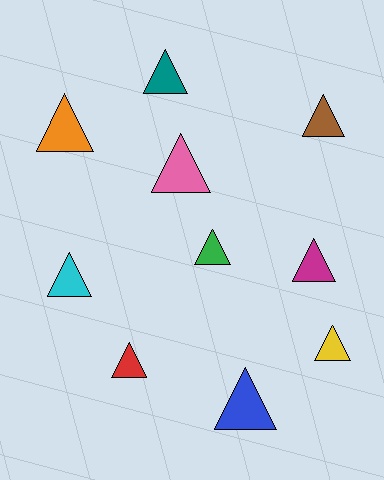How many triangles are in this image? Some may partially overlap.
There are 10 triangles.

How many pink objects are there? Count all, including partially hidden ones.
There is 1 pink object.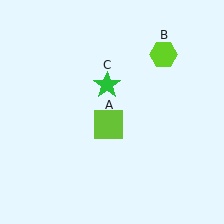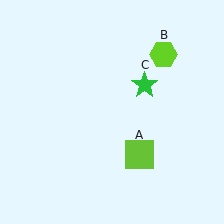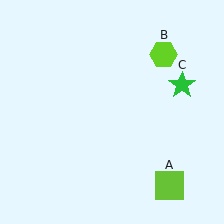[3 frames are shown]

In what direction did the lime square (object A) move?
The lime square (object A) moved down and to the right.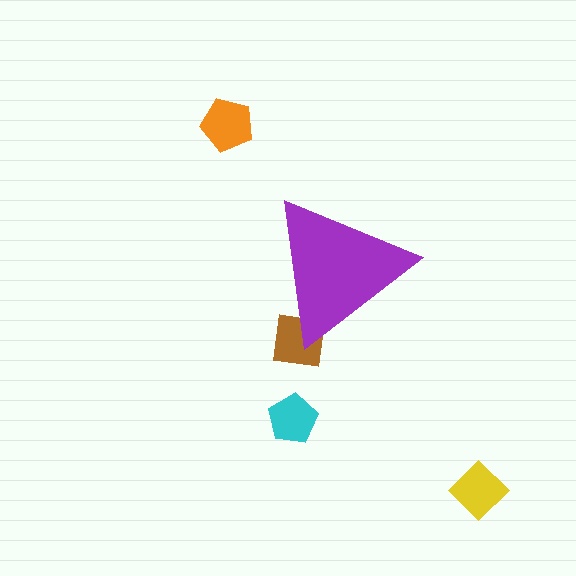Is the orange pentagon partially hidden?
No, the orange pentagon is fully visible.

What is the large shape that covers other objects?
A purple triangle.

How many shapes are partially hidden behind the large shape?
1 shape is partially hidden.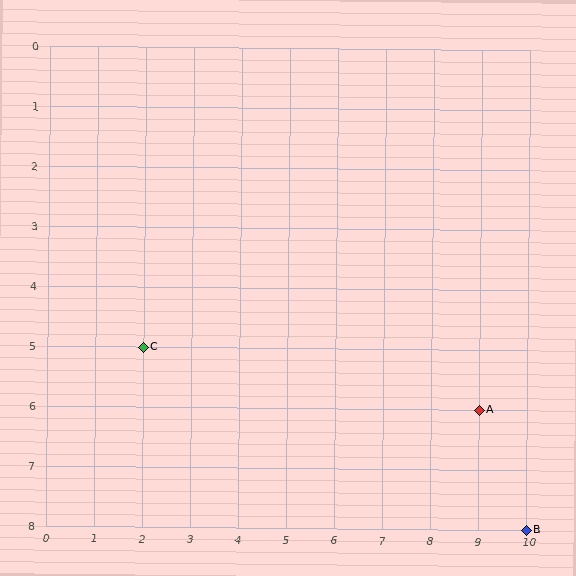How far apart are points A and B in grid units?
Points A and B are 1 column and 2 rows apart (about 2.2 grid units diagonally).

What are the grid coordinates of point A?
Point A is at grid coordinates (9, 6).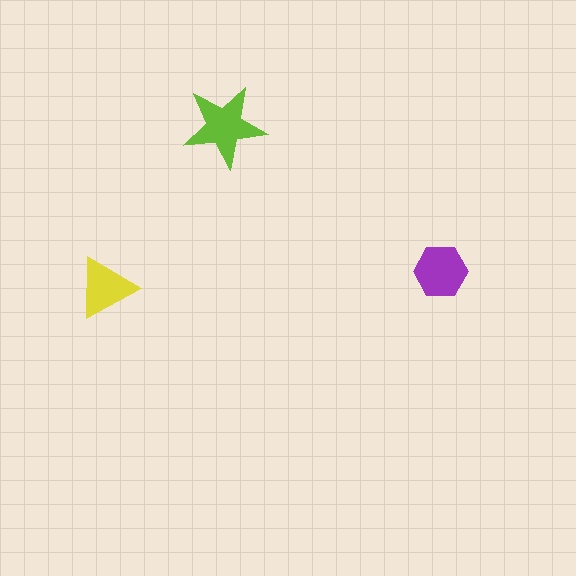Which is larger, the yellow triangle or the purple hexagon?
The purple hexagon.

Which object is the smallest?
The yellow triangle.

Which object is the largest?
The lime star.